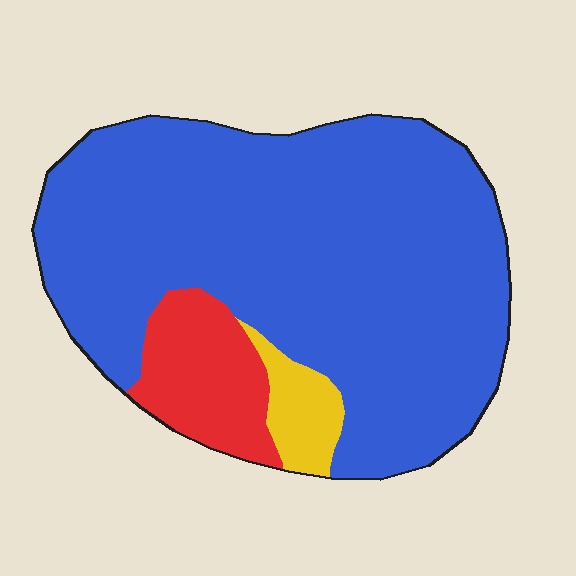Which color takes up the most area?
Blue, at roughly 80%.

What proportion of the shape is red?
Red takes up less than a sixth of the shape.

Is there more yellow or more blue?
Blue.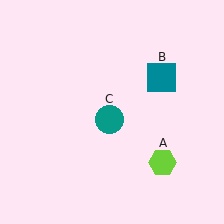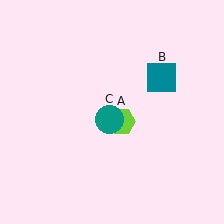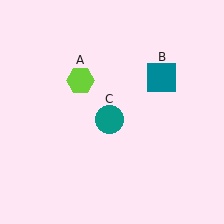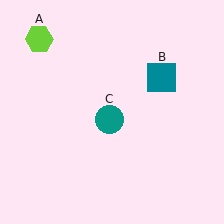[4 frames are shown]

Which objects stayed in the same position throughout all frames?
Teal square (object B) and teal circle (object C) remained stationary.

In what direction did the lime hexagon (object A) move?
The lime hexagon (object A) moved up and to the left.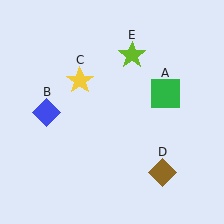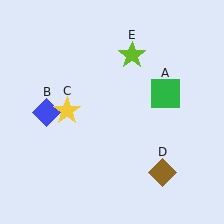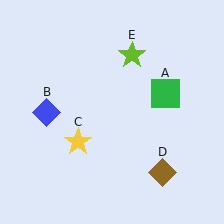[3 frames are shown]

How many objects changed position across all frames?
1 object changed position: yellow star (object C).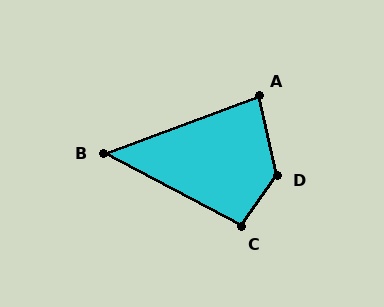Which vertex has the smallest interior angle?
B, at approximately 48 degrees.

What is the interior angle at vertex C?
Approximately 97 degrees (obtuse).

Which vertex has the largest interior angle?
D, at approximately 132 degrees.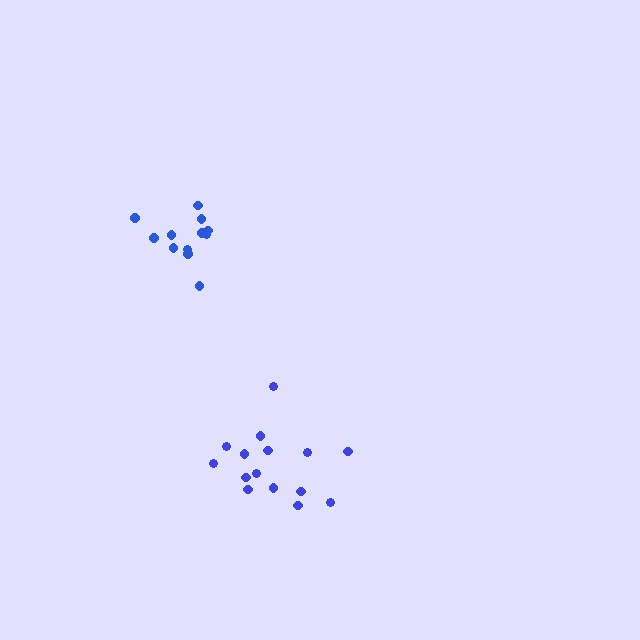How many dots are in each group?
Group 1: 12 dots, Group 2: 15 dots (27 total).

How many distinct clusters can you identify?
There are 2 distinct clusters.